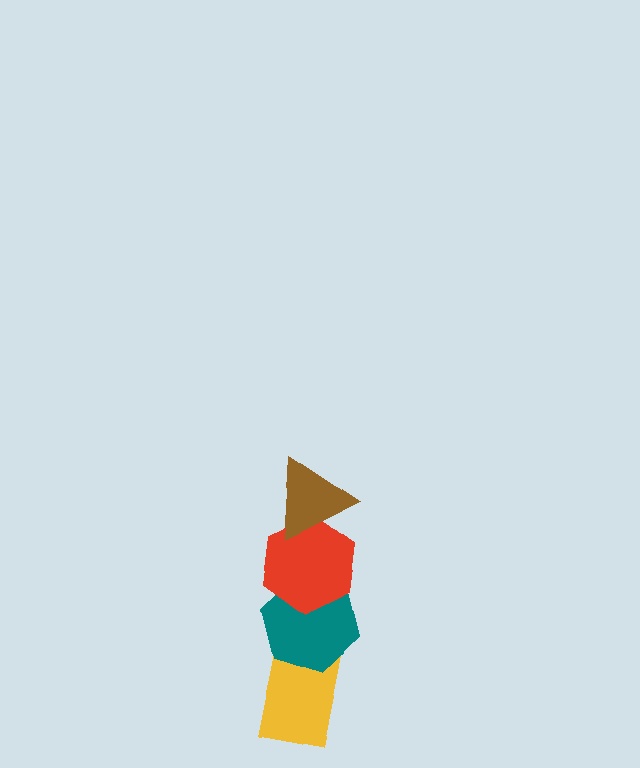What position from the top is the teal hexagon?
The teal hexagon is 3rd from the top.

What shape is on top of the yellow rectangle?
The teal hexagon is on top of the yellow rectangle.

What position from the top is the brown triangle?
The brown triangle is 1st from the top.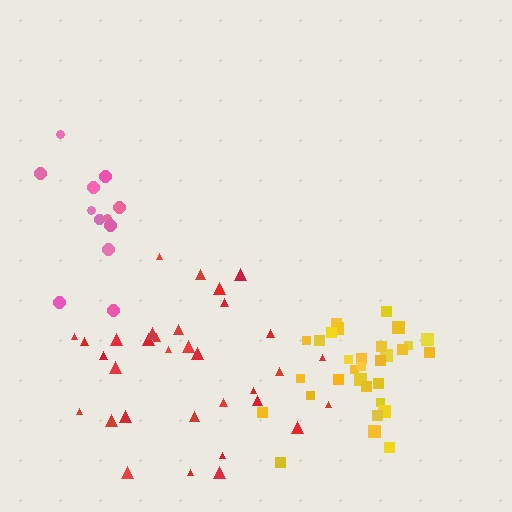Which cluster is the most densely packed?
Yellow.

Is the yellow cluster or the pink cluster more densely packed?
Yellow.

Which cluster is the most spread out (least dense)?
Pink.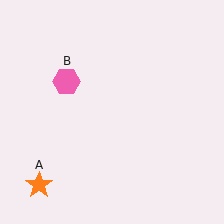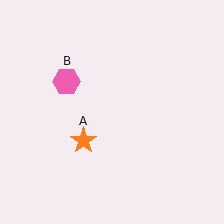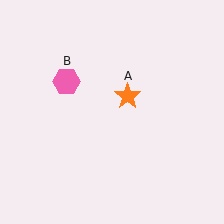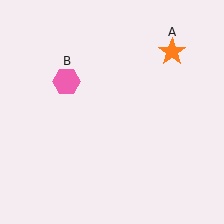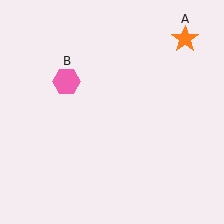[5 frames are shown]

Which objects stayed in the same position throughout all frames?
Pink hexagon (object B) remained stationary.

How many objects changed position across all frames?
1 object changed position: orange star (object A).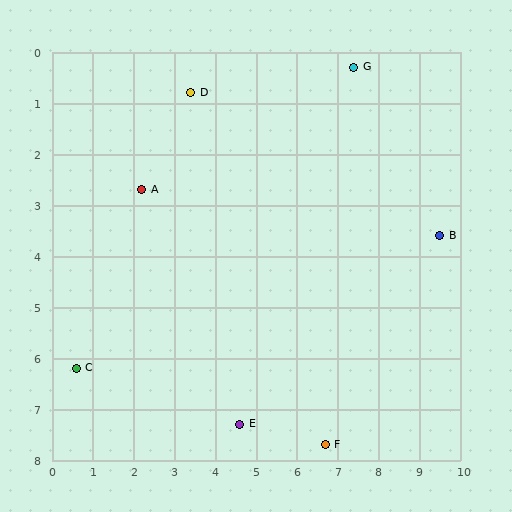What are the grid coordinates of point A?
Point A is at approximately (2.2, 2.7).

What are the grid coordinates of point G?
Point G is at approximately (7.4, 0.3).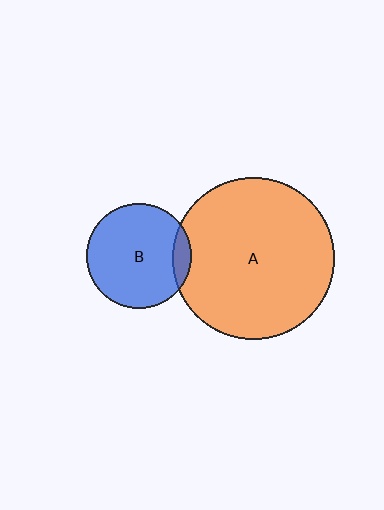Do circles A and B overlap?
Yes.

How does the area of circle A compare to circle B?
Approximately 2.4 times.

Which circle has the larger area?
Circle A (orange).